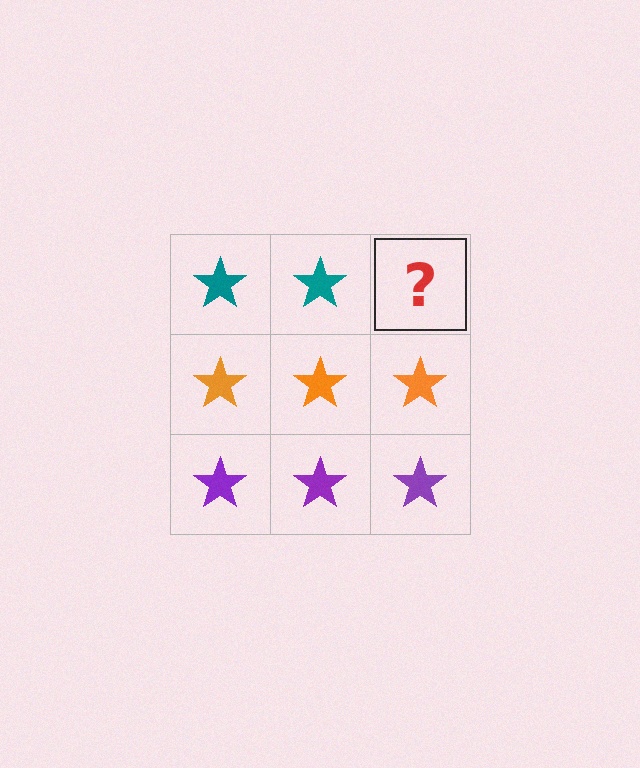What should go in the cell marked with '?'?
The missing cell should contain a teal star.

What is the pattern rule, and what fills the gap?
The rule is that each row has a consistent color. The gap should be filled with a teal star.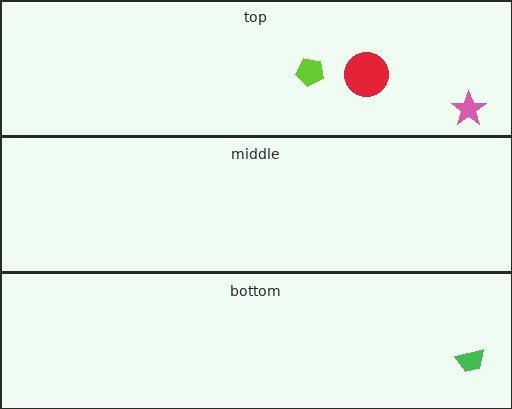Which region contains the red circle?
The top region.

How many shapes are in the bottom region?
1.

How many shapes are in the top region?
3.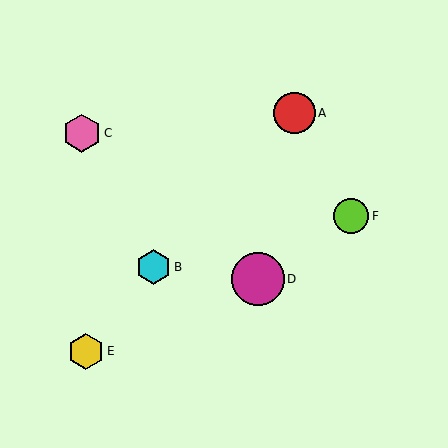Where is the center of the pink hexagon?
The center of the pink hexagon is at (82, 133).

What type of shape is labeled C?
Shape C is a pink hexagon.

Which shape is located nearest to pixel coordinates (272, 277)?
The magenta circle (labeled D) at (258, 279) is nearest to that location.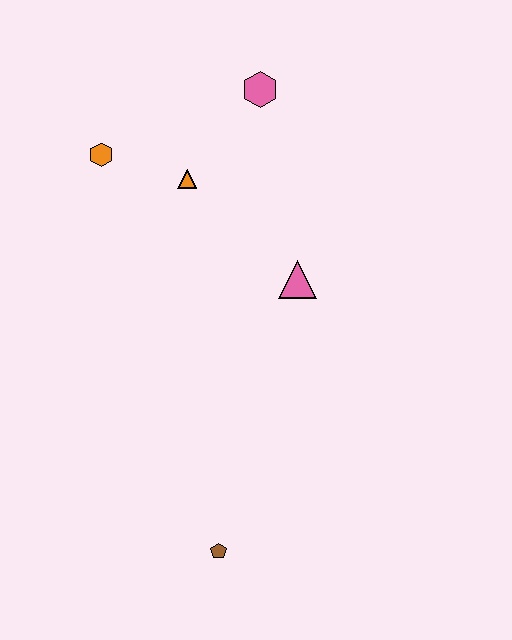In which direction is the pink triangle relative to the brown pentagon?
The pink triangle is above the brown pentagon.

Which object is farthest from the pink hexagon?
The brown pentagon is farthest from the pink hexagon.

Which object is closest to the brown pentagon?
The pink triangle is closest to the brown pentagon.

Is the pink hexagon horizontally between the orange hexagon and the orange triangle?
No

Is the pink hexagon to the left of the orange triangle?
No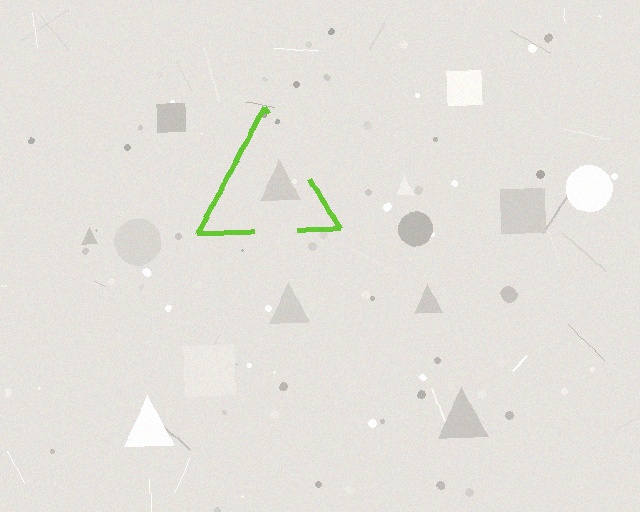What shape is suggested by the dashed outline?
The dashed outline suggests a triangle.